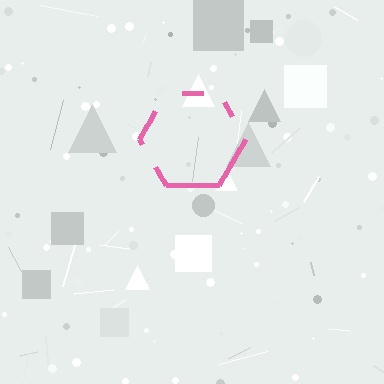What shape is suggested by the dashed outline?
The dashed outline suggests a hexagon.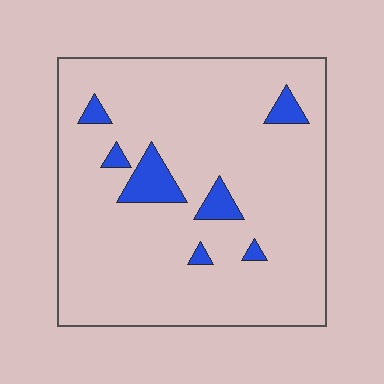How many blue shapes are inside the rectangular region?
7.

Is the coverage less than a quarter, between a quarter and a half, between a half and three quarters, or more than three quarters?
Less than a quarter.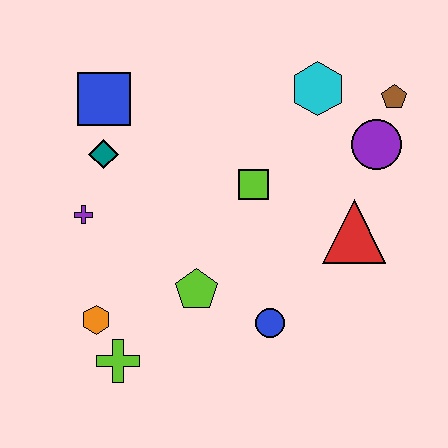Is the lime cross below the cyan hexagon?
Yes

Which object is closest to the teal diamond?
The blue square is closest to the teal diamond.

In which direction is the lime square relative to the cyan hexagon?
The lime square is below the cyan hexagon.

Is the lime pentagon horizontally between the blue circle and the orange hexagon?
Yes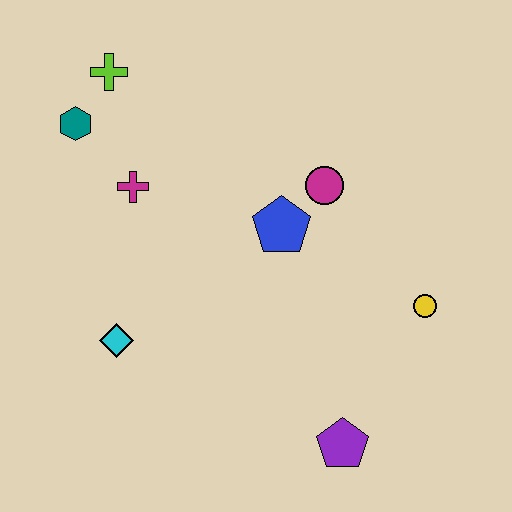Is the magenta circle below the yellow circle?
No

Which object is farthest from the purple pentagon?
The lime cross is farthest from the purple pentagon.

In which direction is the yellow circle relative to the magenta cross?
The yellow circle is to the right of the magenta cross.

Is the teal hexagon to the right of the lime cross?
No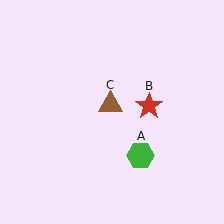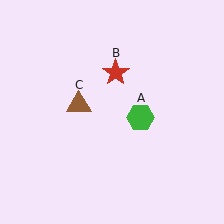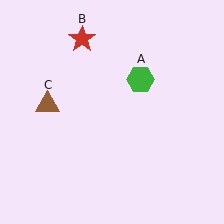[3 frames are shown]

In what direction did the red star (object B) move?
The red star (object B) moved up and to the left.